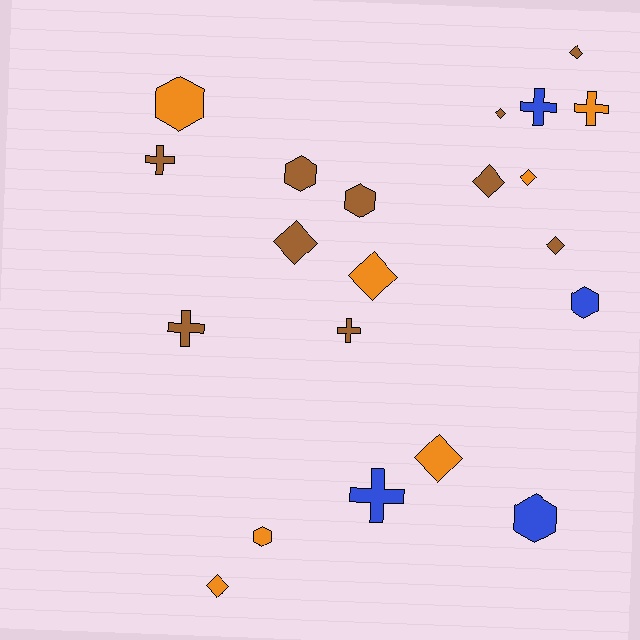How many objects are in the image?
There are 21 objects.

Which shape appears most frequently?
Diamond, with 9 objects.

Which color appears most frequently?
Brown, with 10 objects.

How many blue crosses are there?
There are 2 blue crosses.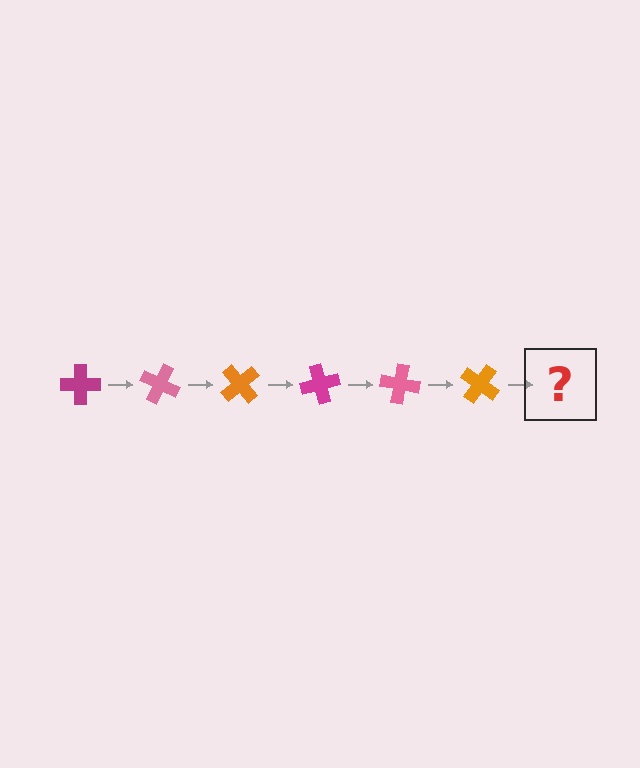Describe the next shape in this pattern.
It should be a magenta cross, rotated 150 degrees from the start.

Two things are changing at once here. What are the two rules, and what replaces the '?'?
The two rules are that it rotates 25 degrees each step and the color cycles through magenta, pink, and orange. The '?' should be a magenta cross, rotated 150 degrees from the start.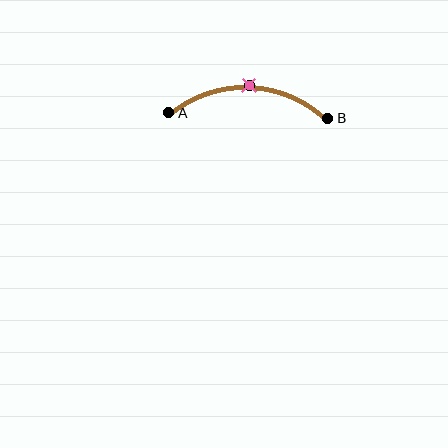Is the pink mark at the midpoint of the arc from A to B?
Yes. The pink mark lies on the arc at equal arc-length from both A and B — it is the arc midpoint.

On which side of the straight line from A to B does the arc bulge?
The arc bulges above the straight line connecting A and B.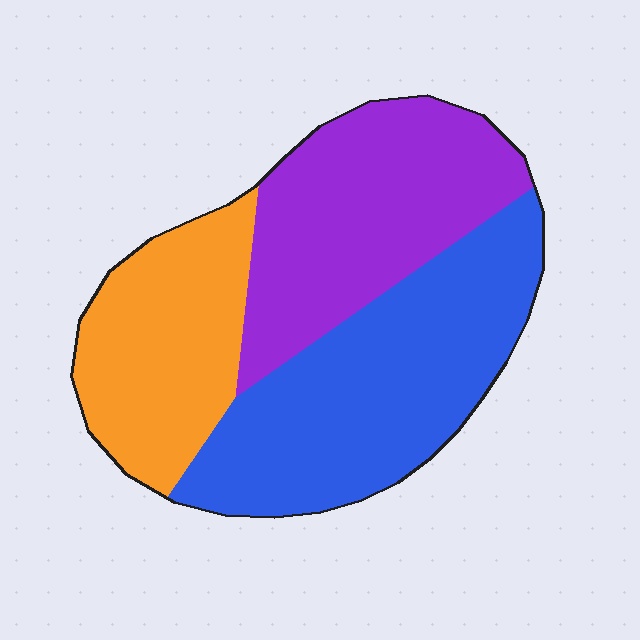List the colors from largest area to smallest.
From largest to smallest: blue, purple, orange.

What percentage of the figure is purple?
Purple takes up between a third and a half of the figure.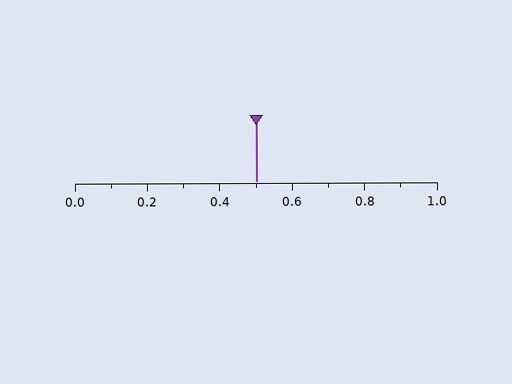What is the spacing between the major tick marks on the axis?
The major ticks are spaced 0.2 apart.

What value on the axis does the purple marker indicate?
The marker indicates approximately 0.5.